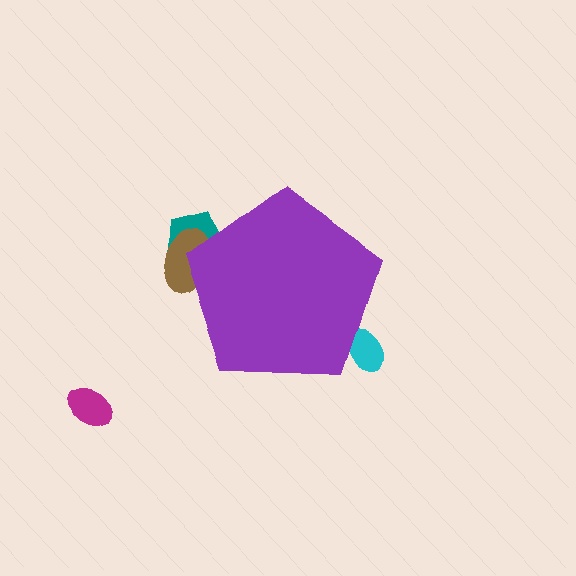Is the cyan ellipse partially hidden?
Yes, the cyan ellipse is partially hidden behind the purple pentagon.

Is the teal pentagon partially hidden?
Yes, the teal pentagon is partially hidden behind the purple pentagon.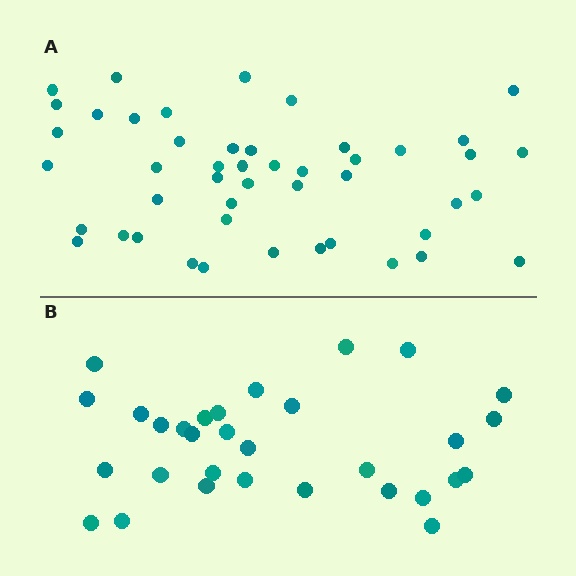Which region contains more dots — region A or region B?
Region A (the top region) has more dots.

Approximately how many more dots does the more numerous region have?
Region A has approximately 15 more dots than region B.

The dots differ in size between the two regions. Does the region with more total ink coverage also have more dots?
No. Region B has more total ink coverage because its dots are larger, but region A actually contains more individual dots. Total area can be misleading — the number of items is what matters here.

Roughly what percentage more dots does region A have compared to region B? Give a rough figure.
About 50% more.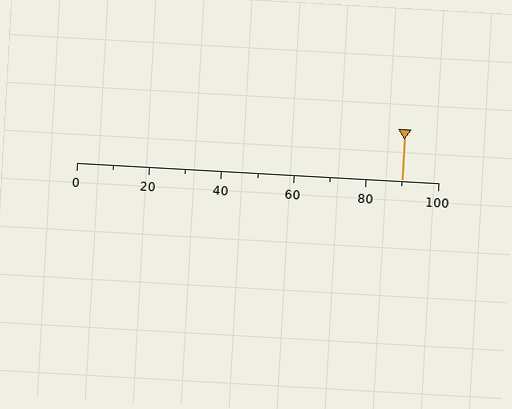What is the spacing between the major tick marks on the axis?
The major ticks are spaced 20 apart.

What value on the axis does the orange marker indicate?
The marker indicates approximately 90.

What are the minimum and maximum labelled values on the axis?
The axis runs from 0 to 100.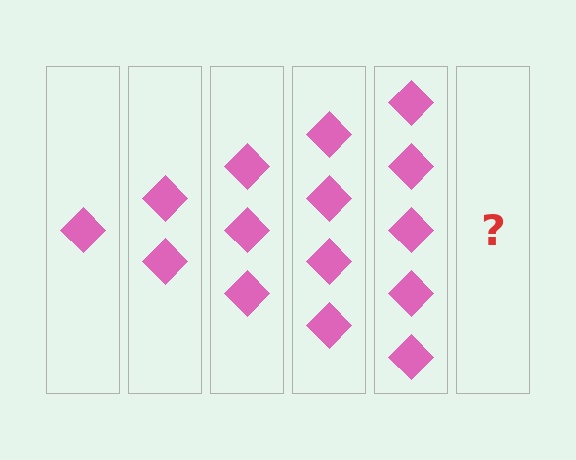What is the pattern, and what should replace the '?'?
The pattern is that each step adds one more diamond. The '?' should be 6 diamonds.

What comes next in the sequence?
The next element should be 6 diamonds.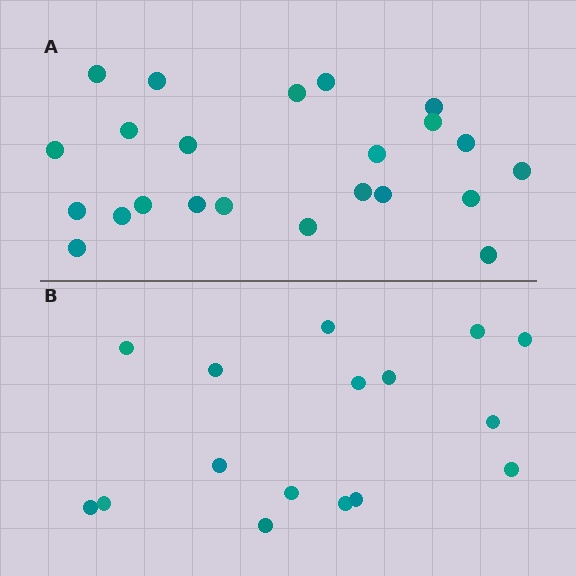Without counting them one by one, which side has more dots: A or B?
Region A (the top region) has more dots.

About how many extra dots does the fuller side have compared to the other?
Region A has roughly 8 or so more dots than region B.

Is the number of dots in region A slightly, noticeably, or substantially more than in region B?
Region A has noticeably more, but not dramatically so. The ratio is roughly 1.4 to 1.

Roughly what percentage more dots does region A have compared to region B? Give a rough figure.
About 45% more.